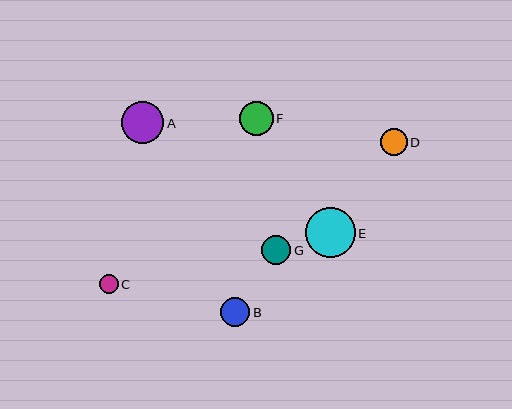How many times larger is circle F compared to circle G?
Circle F is approximately 1.1 times the size of circle G.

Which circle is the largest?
Circle E is the largest with a size of approximately 50 pixels.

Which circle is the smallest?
Circle C is the smallest with a size of approximately 19 pixels.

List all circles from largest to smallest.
From largest to smallest: E, A, F, B, G, D, C.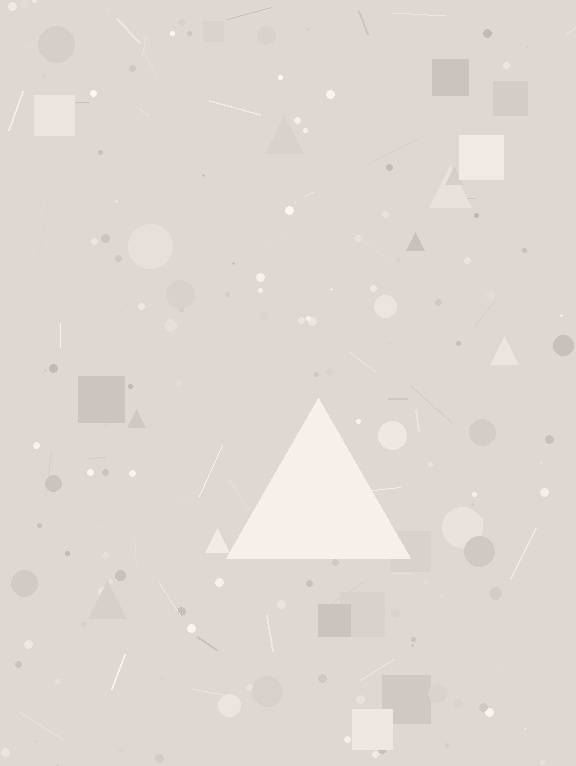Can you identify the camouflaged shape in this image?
The camouflaged shape is a triangle.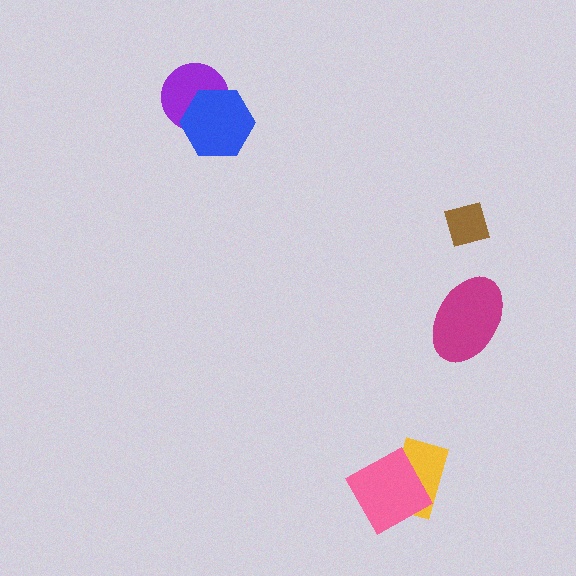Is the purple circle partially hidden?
Yes, it is partially covered by another shape.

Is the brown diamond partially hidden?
No, no other shape covers it.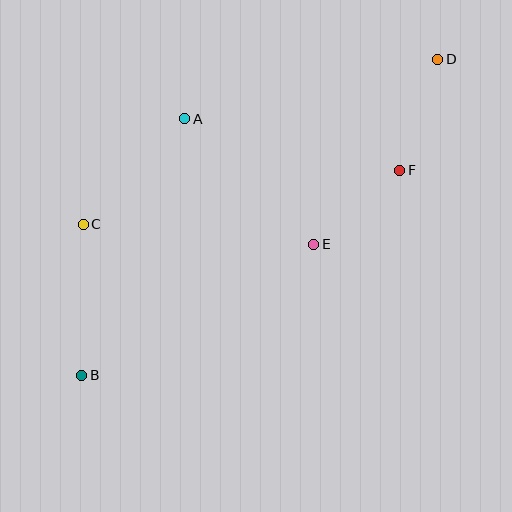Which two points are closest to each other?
Points E and F are closest to each other.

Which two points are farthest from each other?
Points B and D are farthest from each other.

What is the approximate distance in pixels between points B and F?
The distance between B and F is approximately 378 pixels.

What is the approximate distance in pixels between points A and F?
The distance between A and F is approximately 221 pixels.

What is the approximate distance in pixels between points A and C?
The distance between A and C is approximately 146 pixels.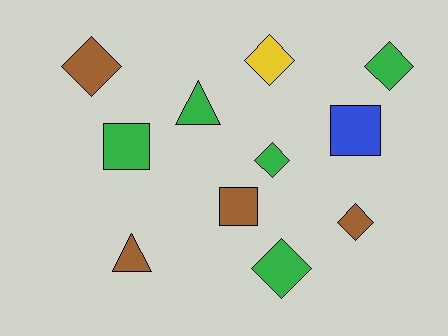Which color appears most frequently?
Green, with 5 objects.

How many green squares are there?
There is 1 green square.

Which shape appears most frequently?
Diamond, with 6 objects.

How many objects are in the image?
There are 11 objects.